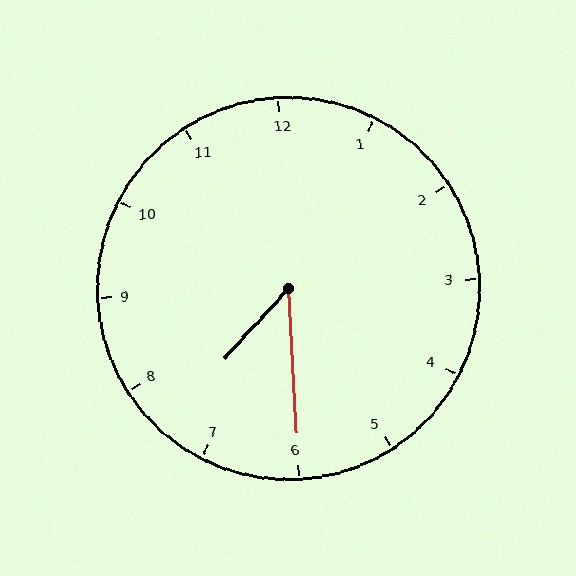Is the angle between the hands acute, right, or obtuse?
It is acute.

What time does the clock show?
7:30.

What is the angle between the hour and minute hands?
Approximately 45 degrees.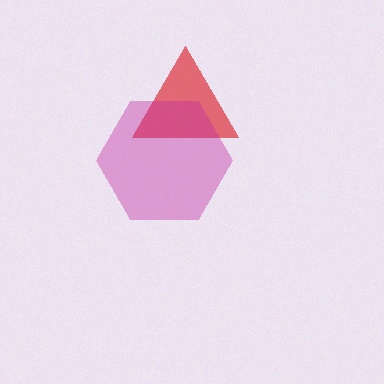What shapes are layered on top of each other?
The layered shapes are: a red triangle, a magenta hexagon.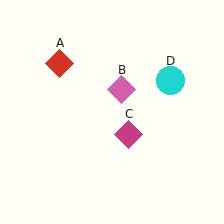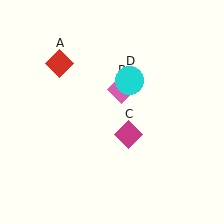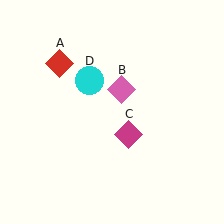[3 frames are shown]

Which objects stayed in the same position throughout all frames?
Red diamond (object A) and pink diamond (object B) and magenta diamond (object C) remained stationary.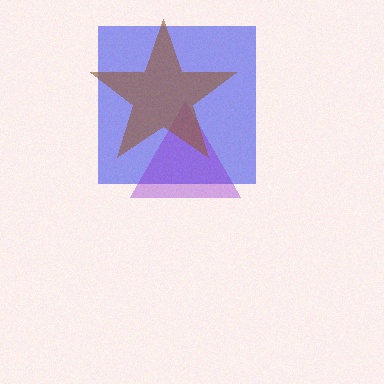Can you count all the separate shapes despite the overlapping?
Yes, there are 3 separate shapes.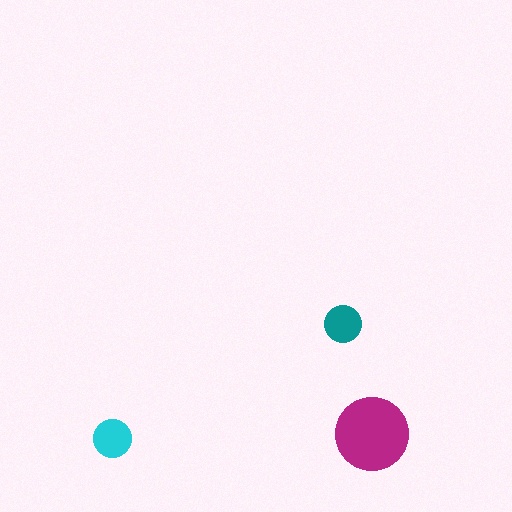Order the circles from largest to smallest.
the magenta one, the cyan one, the teal one.